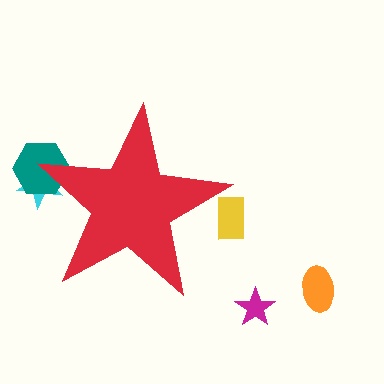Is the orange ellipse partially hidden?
No, the orange ellipse is fully visible.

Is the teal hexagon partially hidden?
Yes, the teal hexagon is partially hidden behind the red star.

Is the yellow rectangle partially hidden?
Yes, the yellow rectangle is partially hidden behind the red star.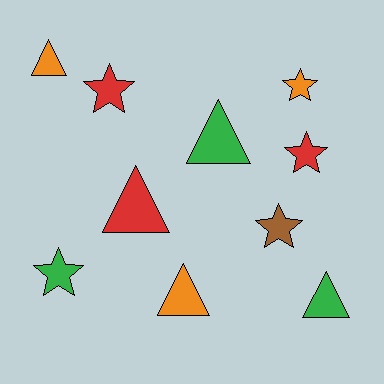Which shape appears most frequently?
Triangle, with 5 objects.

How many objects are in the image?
There are 10 objects.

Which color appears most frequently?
Red, with 3 objects.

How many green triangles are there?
There are 2 green triangles.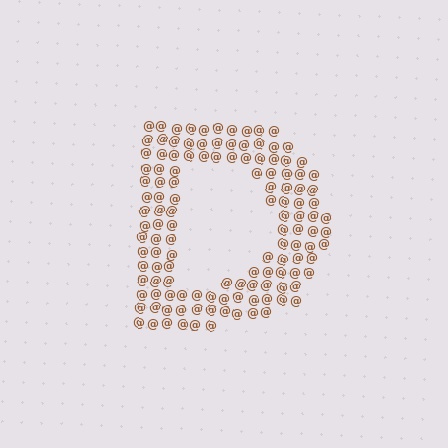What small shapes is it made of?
It is made of small at signs.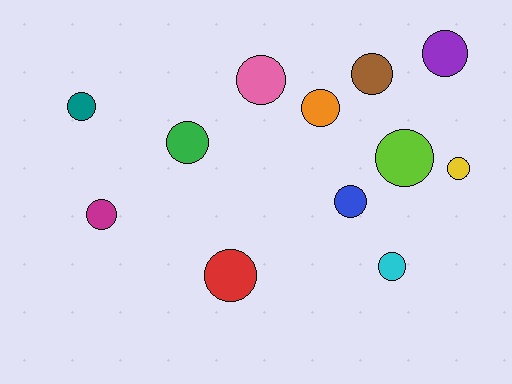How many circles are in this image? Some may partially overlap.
There are 12 circles.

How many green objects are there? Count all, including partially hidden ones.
There is 1 green object.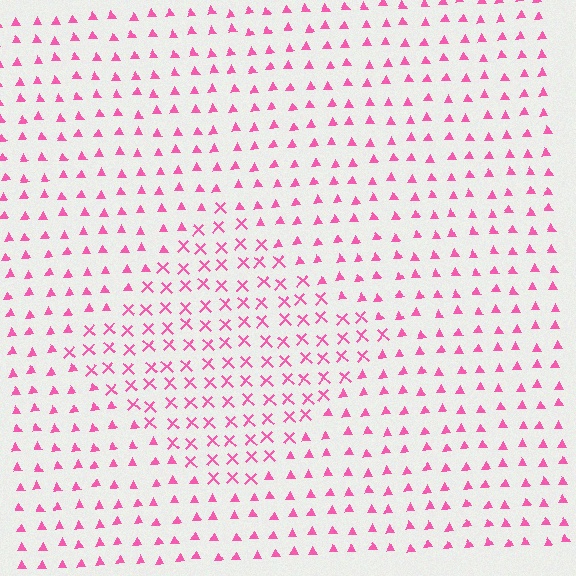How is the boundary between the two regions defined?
The boundary is defined by a change in element shape: X marks inside vs. triangles outside. All elements share the same color and spacing.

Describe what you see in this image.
The image is filled with small pink elements arranged in a uniform grid. A diamond-shaped region contains X marks, while the surrounding area contains triangles. The boundary is defined purely by the change in element shape.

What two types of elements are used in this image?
The image uses X marks inside the diamond region and triangles outside it.